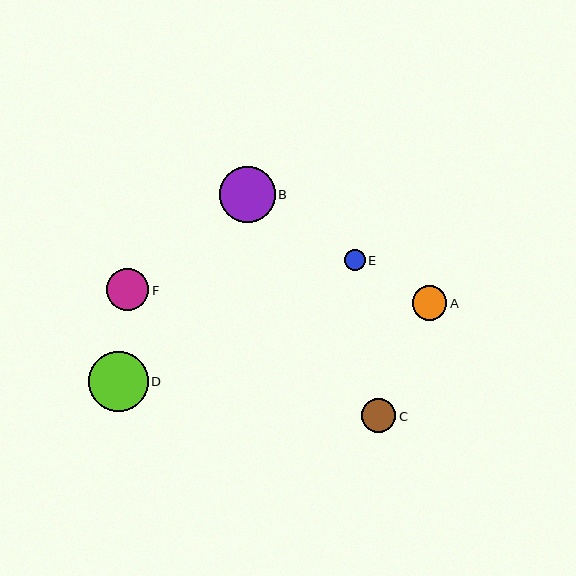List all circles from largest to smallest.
From largest to smallest: D, B, F, A, C, E.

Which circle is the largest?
Circle D is the largest with a size of approximately 60 pixels.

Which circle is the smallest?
Circle E is the smallest with a size of approximately 21 pixels.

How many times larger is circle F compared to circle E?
Circle F is approximately 2.0 times the size of circle E.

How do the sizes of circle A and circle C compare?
Circle A and circle C are approximately the same size.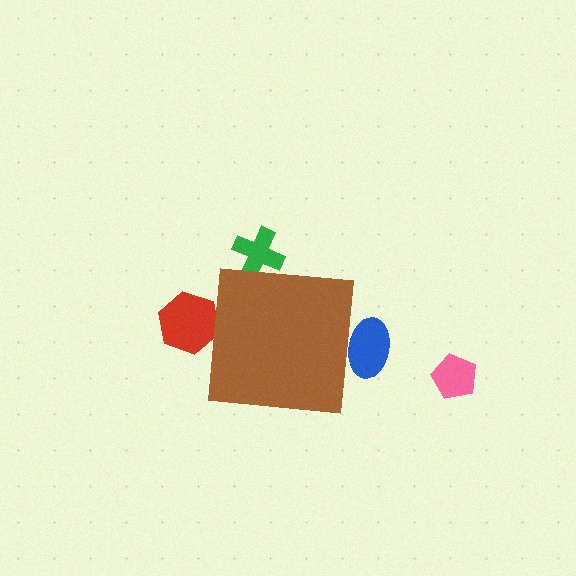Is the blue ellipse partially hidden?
Yes, the blue ellipse is partially hidden behind the brown square.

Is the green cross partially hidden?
Yes, the green cross is partially hidden behind the brown square.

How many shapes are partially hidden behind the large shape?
3 shapes are partially hidden.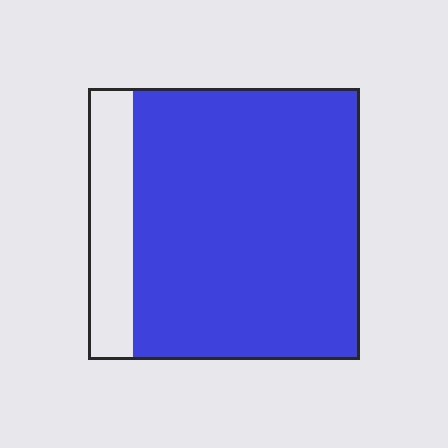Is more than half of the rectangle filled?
Yes.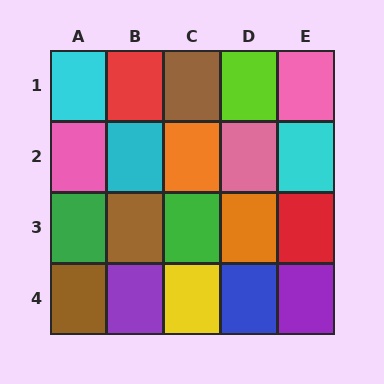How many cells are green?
2 cells are green.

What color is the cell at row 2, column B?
Cyan.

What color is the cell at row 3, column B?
Brown.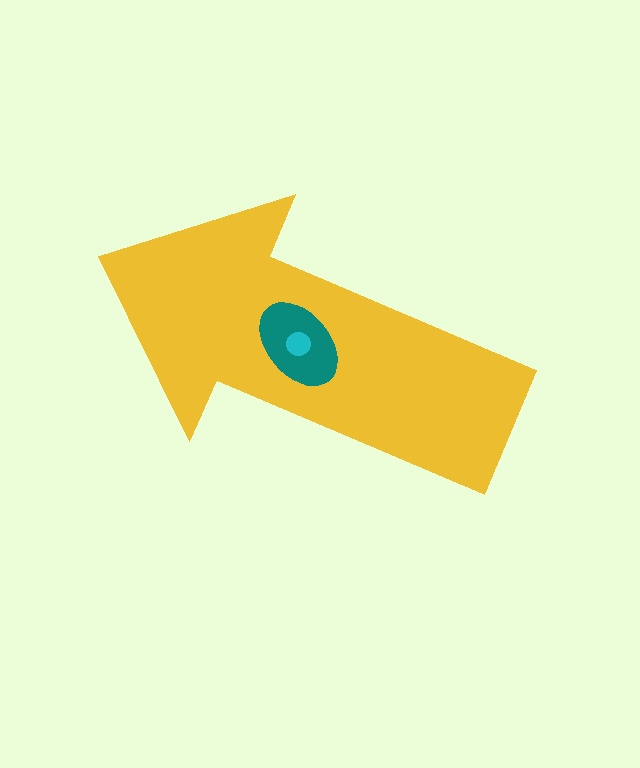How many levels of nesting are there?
3.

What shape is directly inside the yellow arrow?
The teal ellipse.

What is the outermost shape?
The yellow arrow.